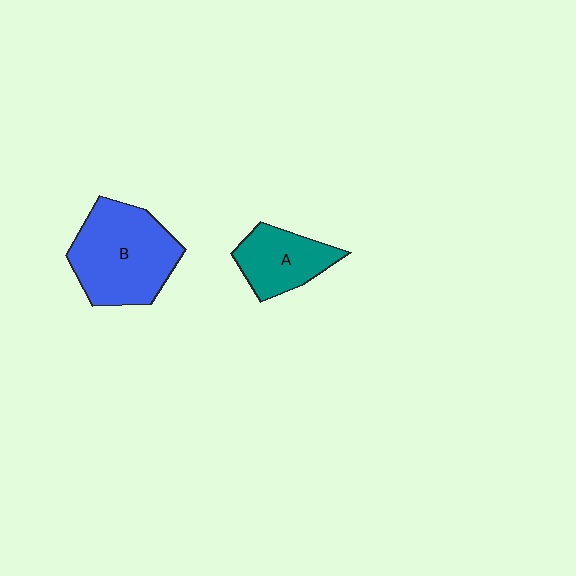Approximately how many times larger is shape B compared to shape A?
Approximately 1.7 times.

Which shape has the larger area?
Shape B (blue).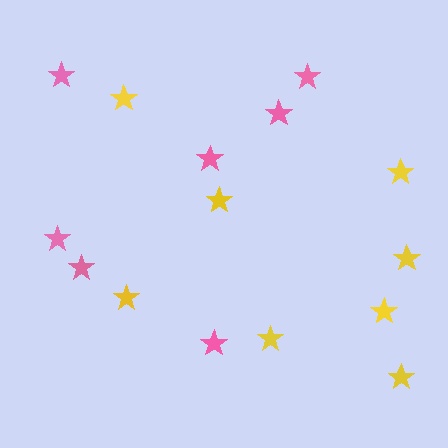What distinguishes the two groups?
There are 2 groups: one group of yellow stars (8) and one group of pink stars (7).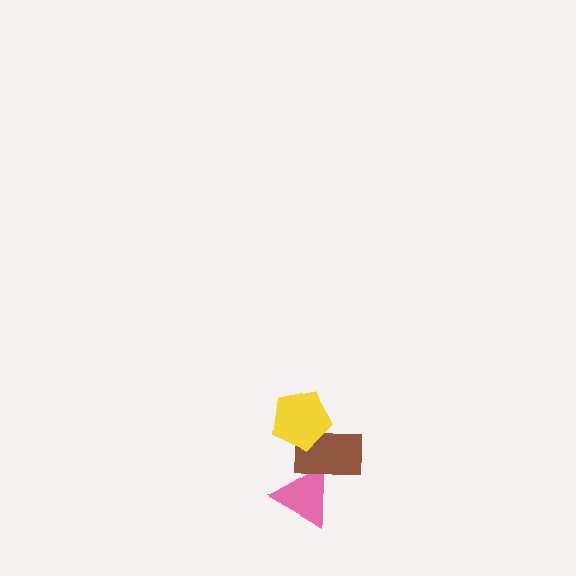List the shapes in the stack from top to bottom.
From top to bottom: the yellow pentagon, the brown rectangle, the pink triangle.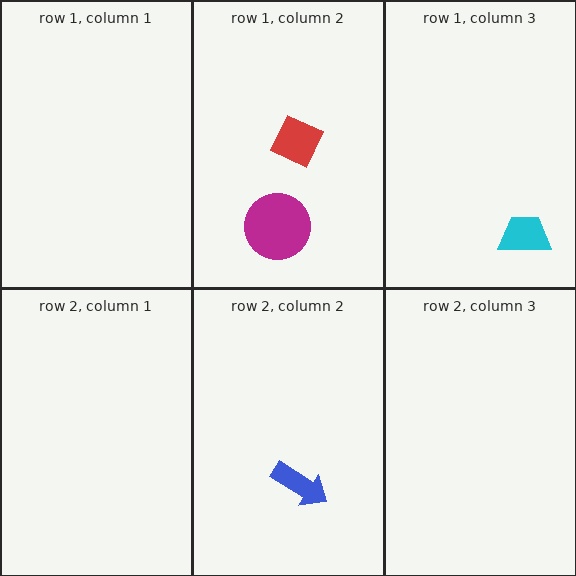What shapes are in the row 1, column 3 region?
The cyan trapezoid.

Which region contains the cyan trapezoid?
The row 1, column 3 region.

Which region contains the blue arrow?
The row 2, column 2 region.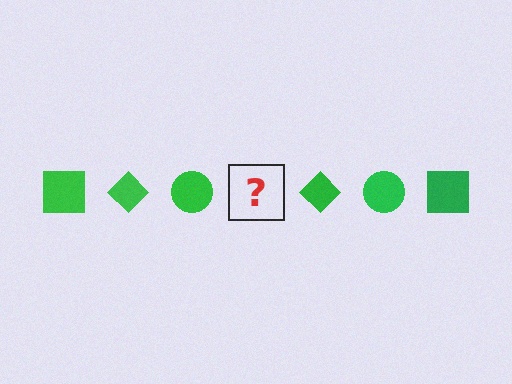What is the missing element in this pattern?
The missing element is a green square.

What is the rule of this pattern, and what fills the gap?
The rule is that the pattern cycles through square, diamond, circle shapes in green. The gap should be filled with a green square.